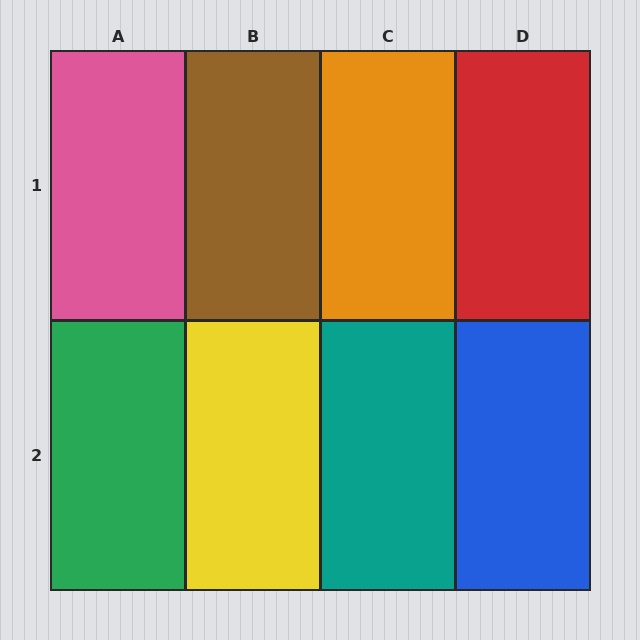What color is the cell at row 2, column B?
Yellow.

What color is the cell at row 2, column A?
Green.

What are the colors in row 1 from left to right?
Pink, brown, orange, red.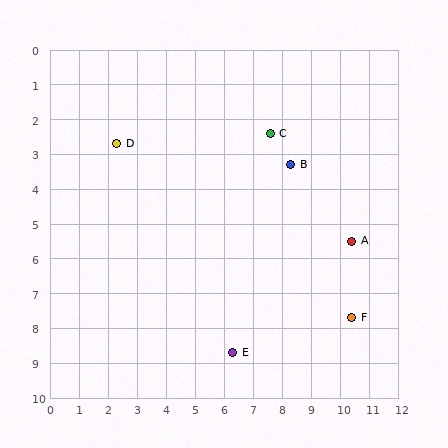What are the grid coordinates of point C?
Point C is at approximately (7.6, 2.4).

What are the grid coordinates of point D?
Point D is at approximately (2.3, 2.7).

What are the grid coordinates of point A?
Point A is at approximately (10.4, 5.5).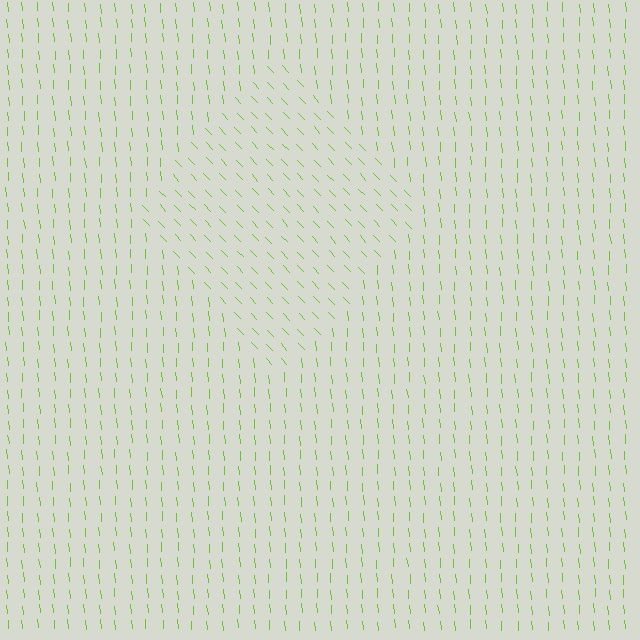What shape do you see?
I see a diamond.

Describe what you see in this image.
The image is filled with small lime line segments. A diamond region in the image has lines oriented differently from the surrounding lines, creating a visible texture boundary.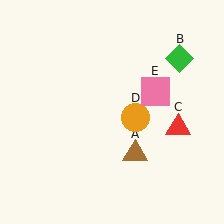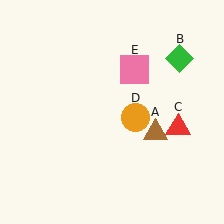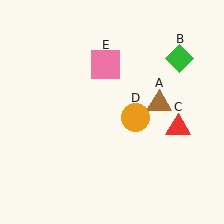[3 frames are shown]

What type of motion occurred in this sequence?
The brown triangle (object A), pink square (object E) rotated counterclockwise around the center of the scene.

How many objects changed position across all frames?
2 objects changed position: brown triangle (object A), pink square (object E).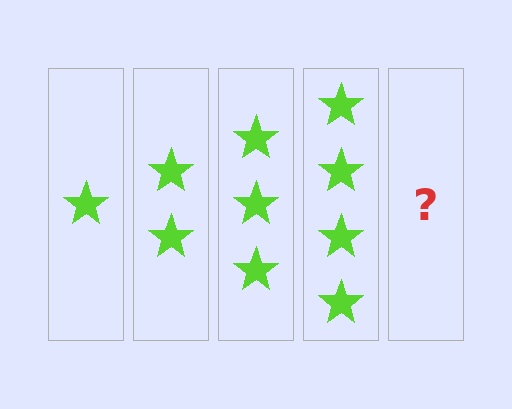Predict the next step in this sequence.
The next step is 5 stars.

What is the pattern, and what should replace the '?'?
The pattern is that each step adds one more star. The '?' should be 5 stars.